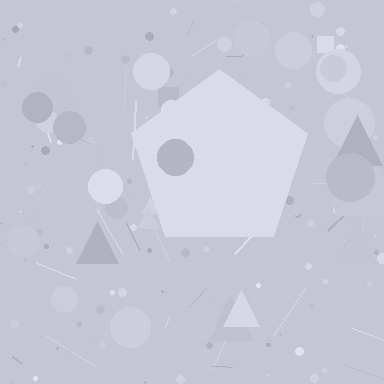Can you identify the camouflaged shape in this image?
The camouflaged shape is a pentagon.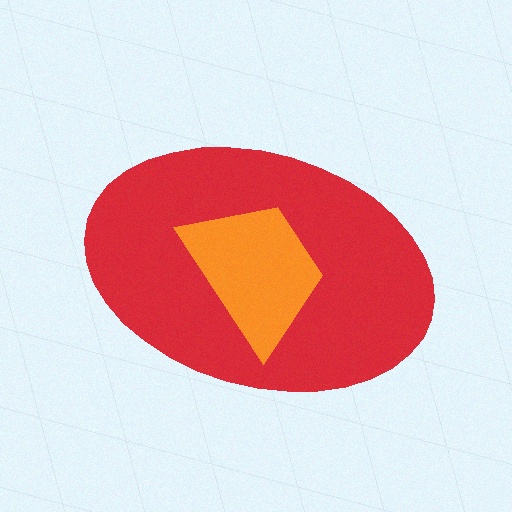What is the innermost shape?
The orange trapezoid.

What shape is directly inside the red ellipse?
The orange trapezoid.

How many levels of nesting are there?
2.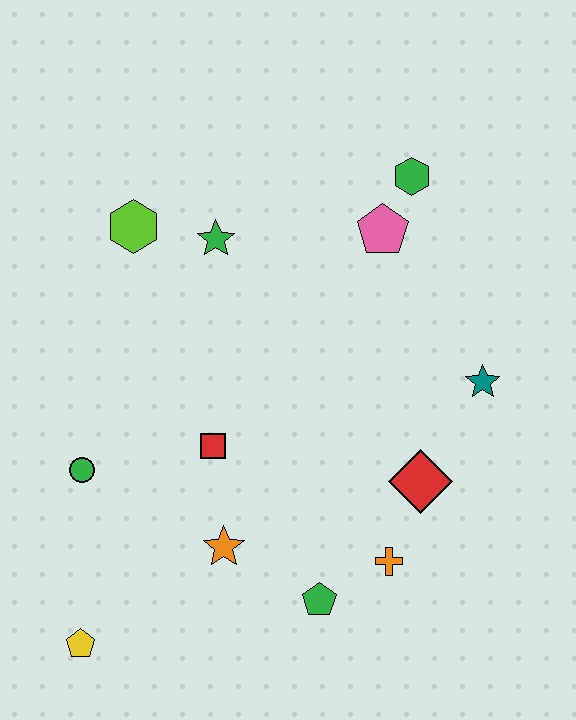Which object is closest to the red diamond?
The orange cross is closest to the red diamond.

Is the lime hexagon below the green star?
No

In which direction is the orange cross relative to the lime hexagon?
The orange cross is below the lime hexagon.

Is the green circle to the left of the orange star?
Yes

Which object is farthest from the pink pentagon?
The yellow pentagon is farthest from the pink pentagon.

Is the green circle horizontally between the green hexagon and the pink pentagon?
No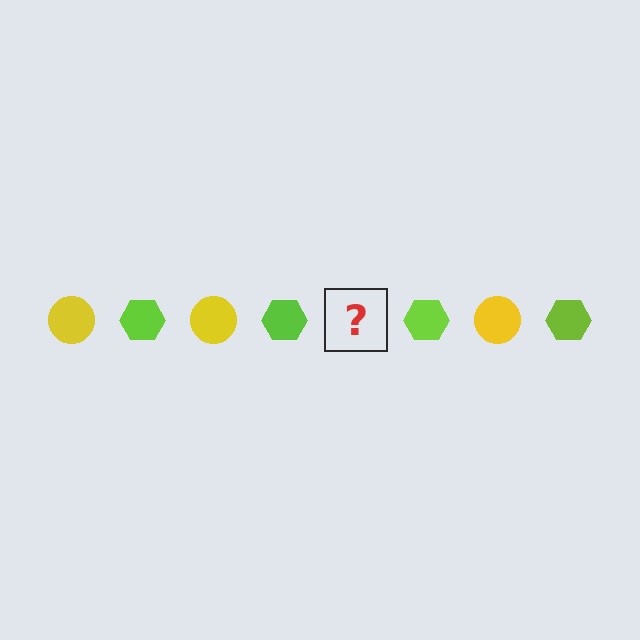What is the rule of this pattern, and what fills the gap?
The rule is that the pattern alternates between yellow circle and lime hexagon. The gap should be filled with a yellow circle.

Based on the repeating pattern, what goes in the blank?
The blank should be a yellow circle.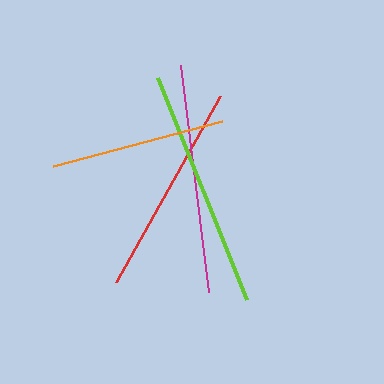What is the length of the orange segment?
The orange segment is approximately 175 pixels long.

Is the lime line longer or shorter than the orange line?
The lime line is longer than the orange line.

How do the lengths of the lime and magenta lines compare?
The lime and magenta lines are approximately the same length.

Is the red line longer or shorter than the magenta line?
The magenta line is longer than the red line.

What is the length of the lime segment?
The lime segment is approximately 239 pixels long.